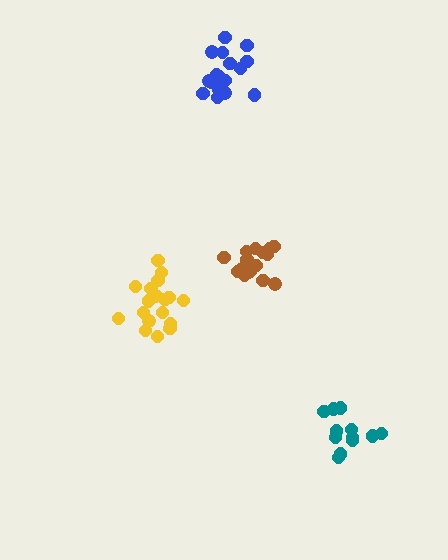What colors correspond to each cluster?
The clusters are colored: yellow, brown, teal, blue.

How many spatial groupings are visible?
There are 4 spatial groupings.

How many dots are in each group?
Group 1: 18 dots, Group 2: 16 dots, Group 3: 12 dots, Group 4: 18 dots (64 total).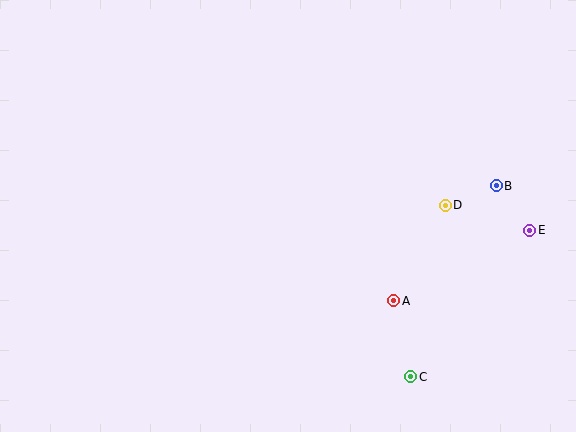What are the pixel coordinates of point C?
Point C is at (411, 377).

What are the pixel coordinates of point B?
Point B is at (496, 186).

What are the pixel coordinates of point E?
Point E is at (530, 230).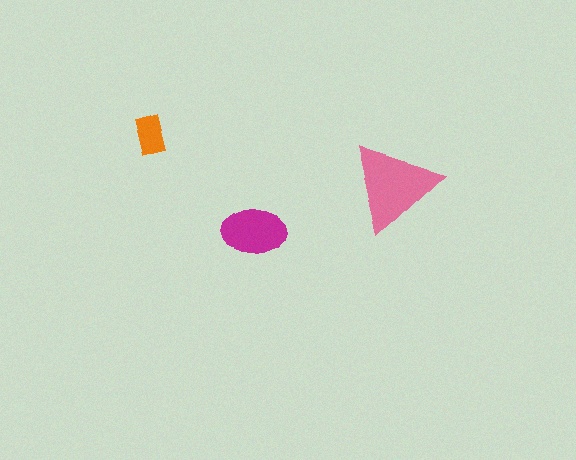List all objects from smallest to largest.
The orange rectangle, the magenta ellipse, the pink triangle.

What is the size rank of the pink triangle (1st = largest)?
1st.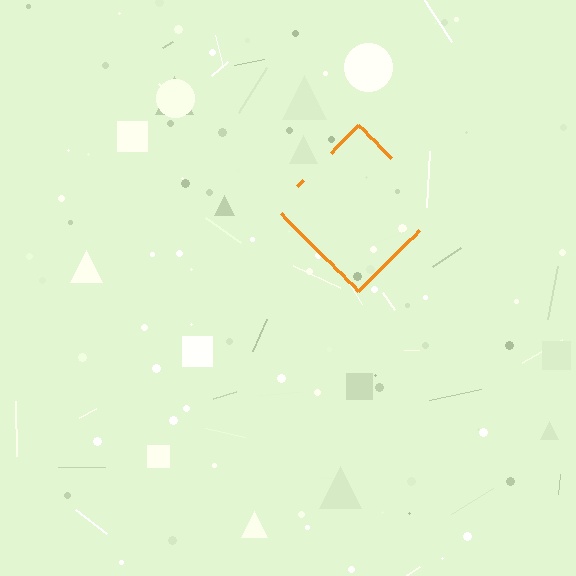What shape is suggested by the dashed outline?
The dashed outline suggests a diamond.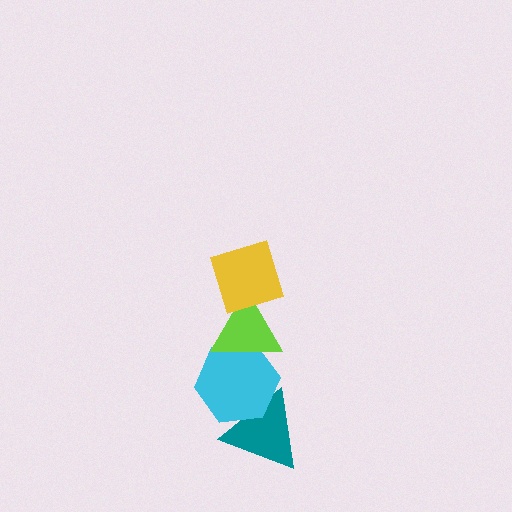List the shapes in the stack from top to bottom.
From top to bottom: the yellow diamond, the lime triangle, the cyan hexagon, the teal triangle.